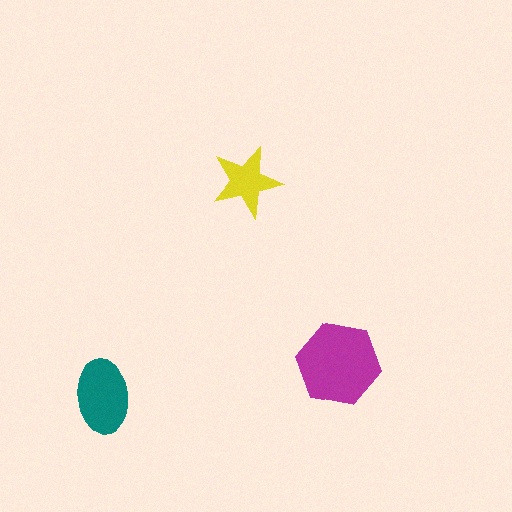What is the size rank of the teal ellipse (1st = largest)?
2nd.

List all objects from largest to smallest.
The magenta hexagon, the teal ellipse, the yellow star.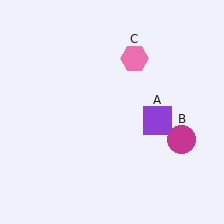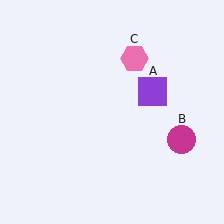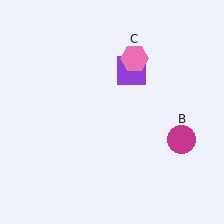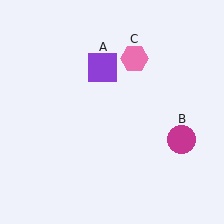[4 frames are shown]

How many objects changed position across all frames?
1 object changed position: purple square (object A).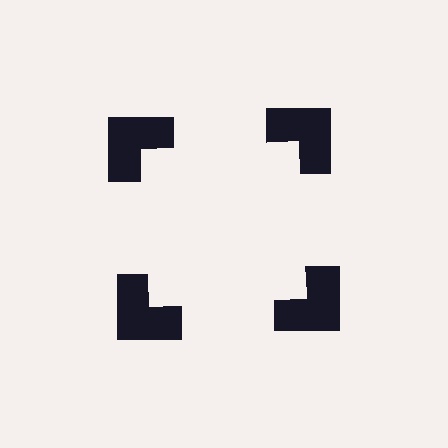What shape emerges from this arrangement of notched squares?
An illusory square — its edges are inferred from the aligned wedge cuts in the notched squares, not physically drawn.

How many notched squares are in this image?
There are 4 — one at each vertex of the illusory square.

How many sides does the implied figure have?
4 sides.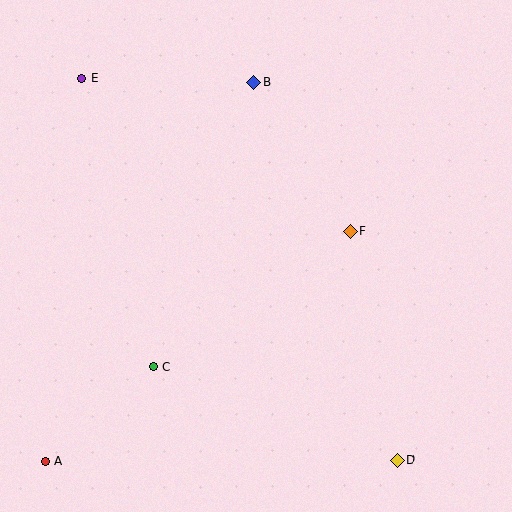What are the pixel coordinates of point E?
Point E is at (82, 78).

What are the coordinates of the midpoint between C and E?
The midpoint between C and E is at (118, 222).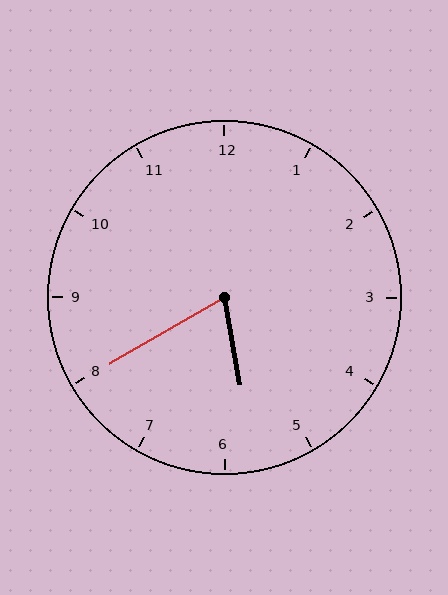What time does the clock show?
5:40.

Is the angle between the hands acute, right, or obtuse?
It is acute.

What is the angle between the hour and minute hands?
Approximately 70 degrees.